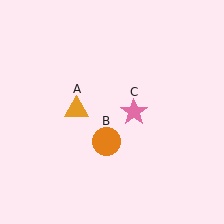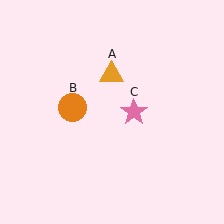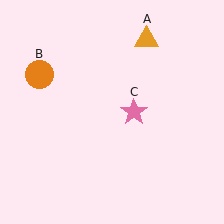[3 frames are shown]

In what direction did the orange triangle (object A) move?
The orange triangle (object A) moved up and to the right.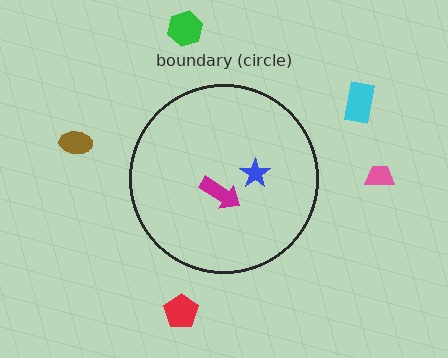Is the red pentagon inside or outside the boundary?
Outside.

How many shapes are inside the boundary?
2 inside, 5 outside.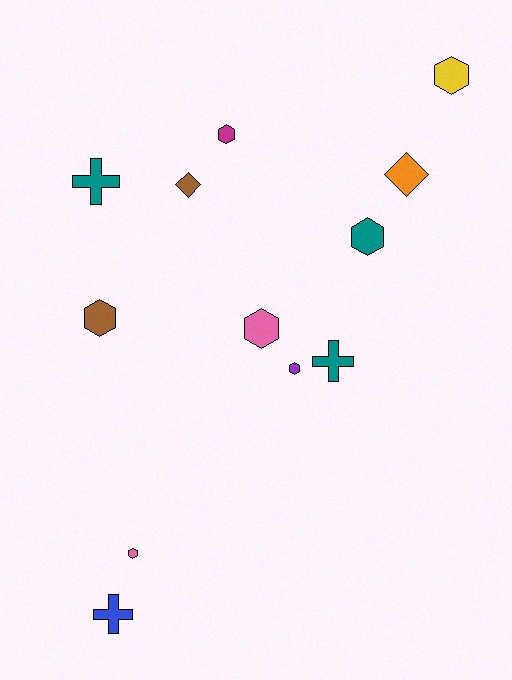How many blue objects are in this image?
There is 1 blue object.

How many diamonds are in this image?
There are 2 diamonds.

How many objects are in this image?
There are 12 objects.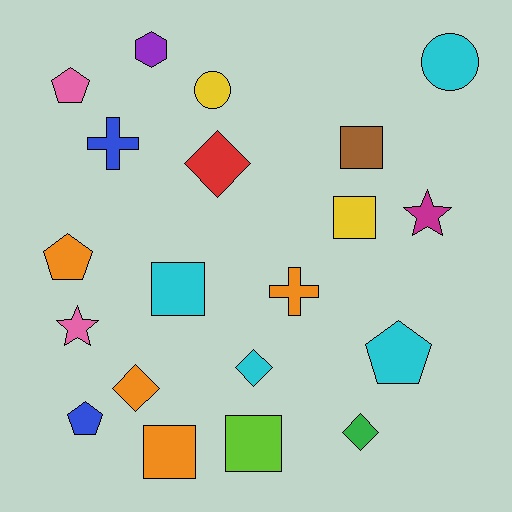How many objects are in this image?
There are 20 objects.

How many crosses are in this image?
There are 2 crosses.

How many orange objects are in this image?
There are 4 orange objects.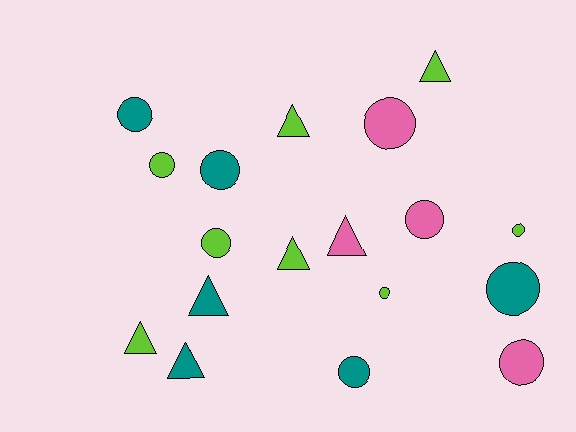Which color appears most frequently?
Lime, with 8 objects.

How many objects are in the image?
There are 18 objects.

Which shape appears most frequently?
Circle, with 11 objects.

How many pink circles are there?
There are 3 pink circles.